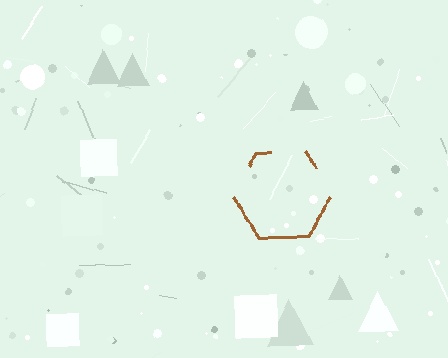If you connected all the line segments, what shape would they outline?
They would outline a hexagon.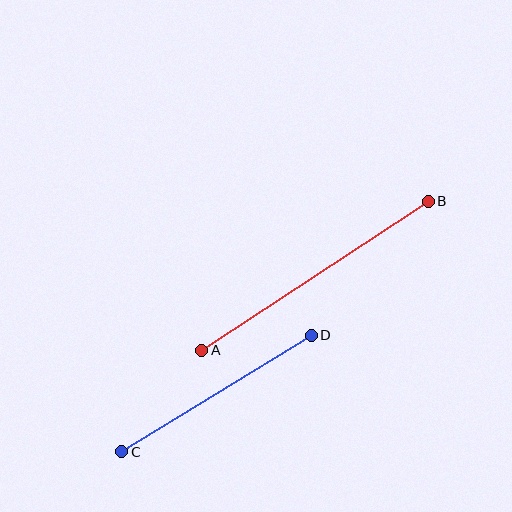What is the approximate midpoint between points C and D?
The midpoint is at approximately (217, 393) pixels.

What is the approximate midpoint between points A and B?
The midpoint is at approximately (315, 276) pixels.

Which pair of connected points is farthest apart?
Points A and B are farthest apart.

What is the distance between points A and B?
The distance is approximately 271 pixels.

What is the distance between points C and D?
The distance is approximately 223 pixels.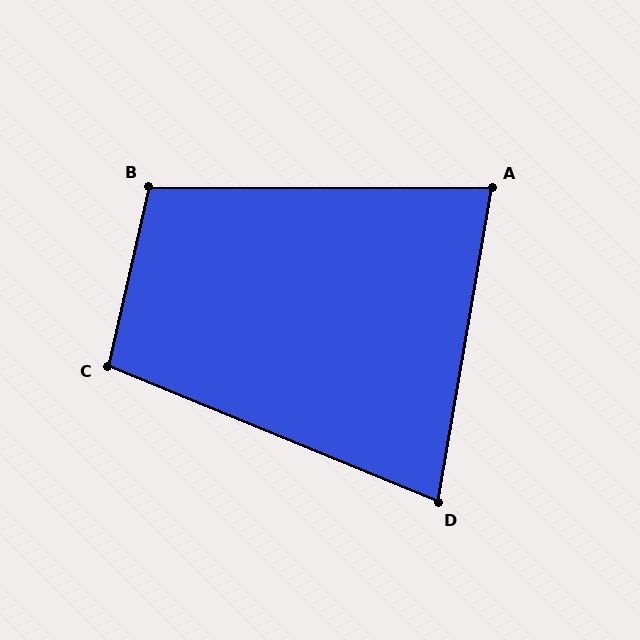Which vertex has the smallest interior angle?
D, at approximately 77 degrees.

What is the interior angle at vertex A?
Approximately 80 degrees (acute).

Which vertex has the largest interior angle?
B, at approximately 103 degrees.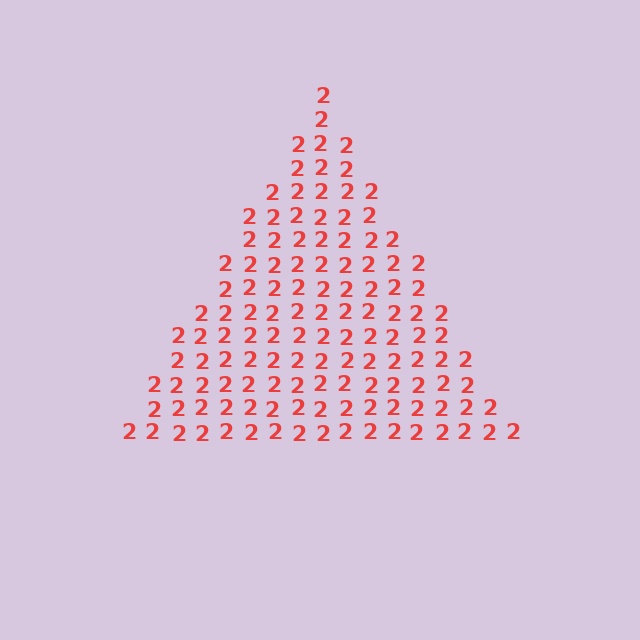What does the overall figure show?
The overall figure shows a triangle.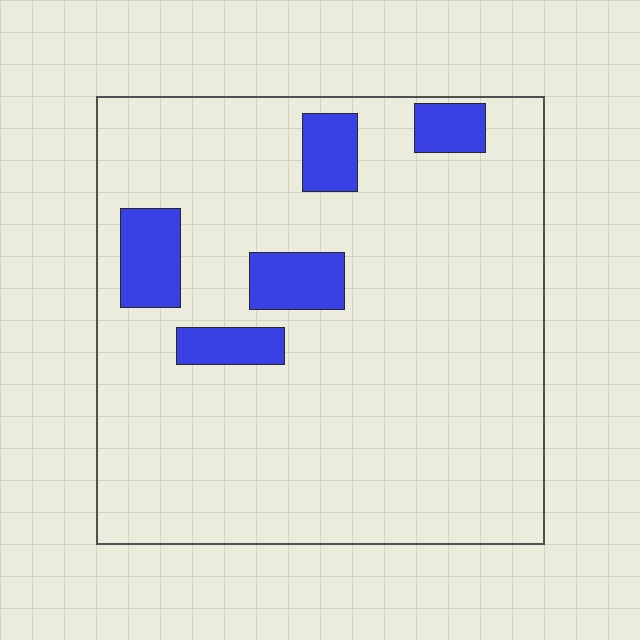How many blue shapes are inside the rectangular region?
5.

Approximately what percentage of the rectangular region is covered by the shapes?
Approximately 10%.